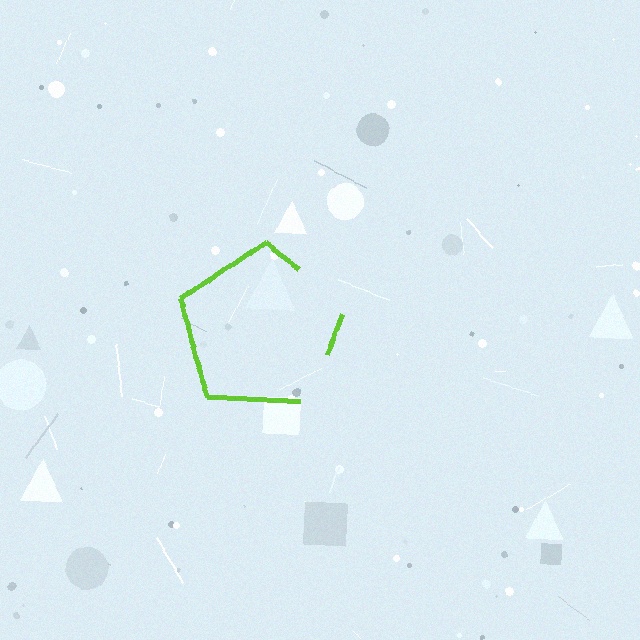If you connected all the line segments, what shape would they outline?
They would outline a pentagon.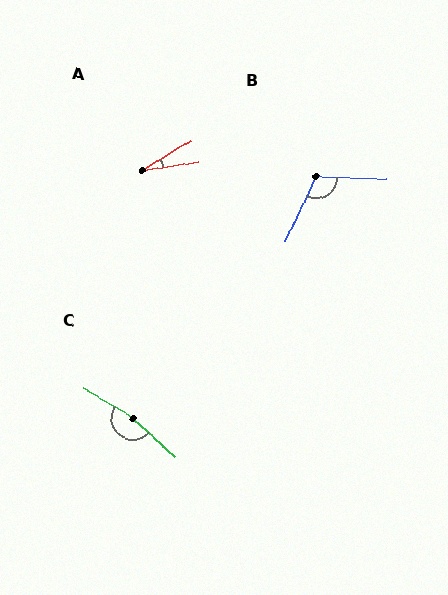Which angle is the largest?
C, at approximately 168 degrees.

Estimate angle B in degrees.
Approximately 115 degrees.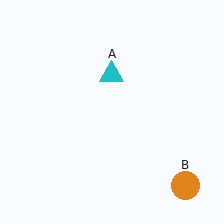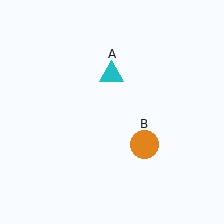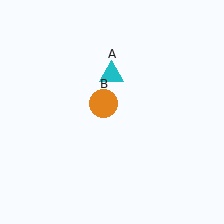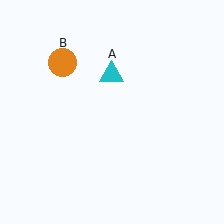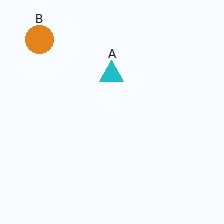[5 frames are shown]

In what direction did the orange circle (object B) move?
The orange circle (object B) moved up and to the left.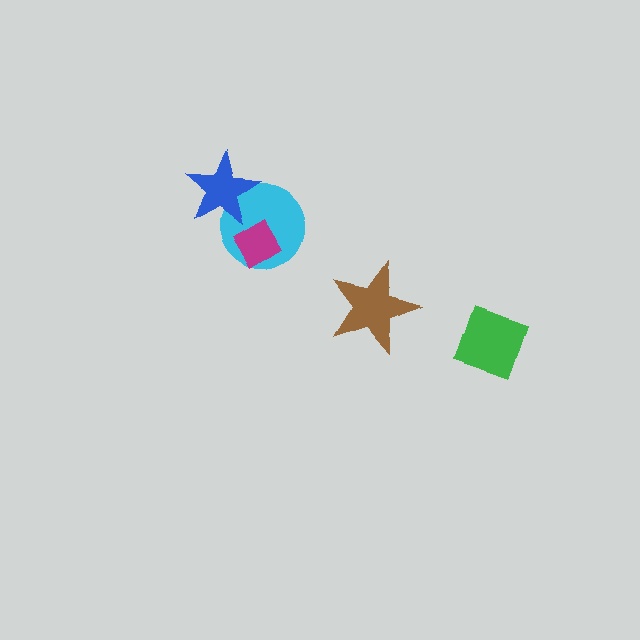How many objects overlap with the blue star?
1 object overlaps with the blue star.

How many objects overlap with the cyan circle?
2 objects overlap with the cyan circle.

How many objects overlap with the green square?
0 objects overlap with the green square.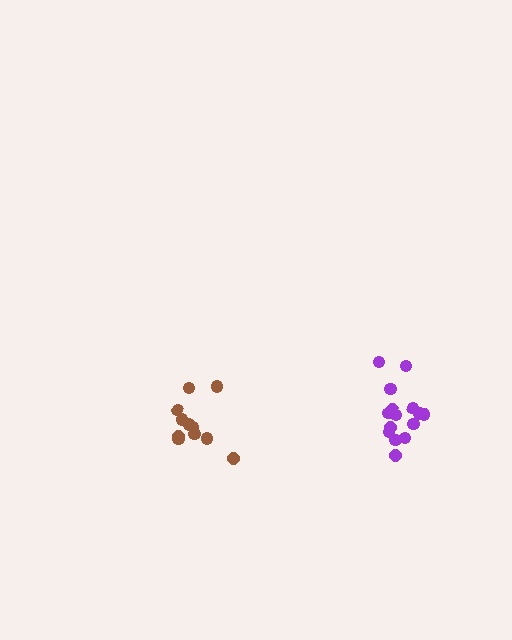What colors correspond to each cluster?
The clusters are colored: purple, brown.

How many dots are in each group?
Group 1: 15 dots, Group 2: 11 dots (26 total).